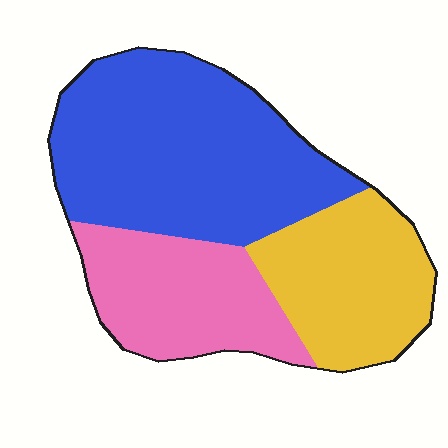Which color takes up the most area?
Blue, at roughly 50%.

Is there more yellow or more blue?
Blue.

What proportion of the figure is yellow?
Yellow takes up about one quarter (1/4) of the figure.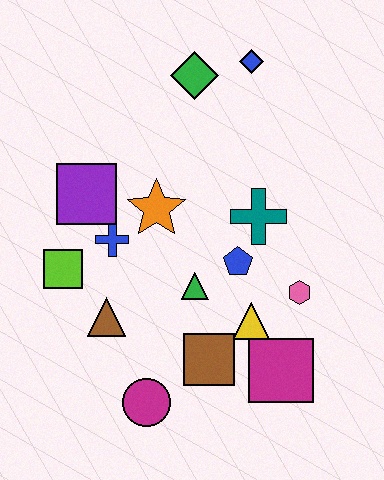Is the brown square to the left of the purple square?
No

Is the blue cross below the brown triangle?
No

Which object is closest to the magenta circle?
The brown square is closest to the magenta circle.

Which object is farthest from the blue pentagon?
The blue diamond is farthest from the blue pentagon.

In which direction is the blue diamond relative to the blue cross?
The blue diamond is above the blue cross.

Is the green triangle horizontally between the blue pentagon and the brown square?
No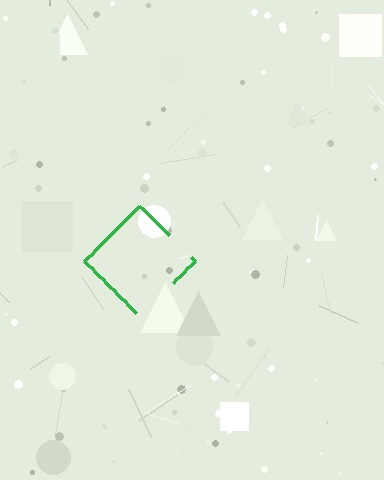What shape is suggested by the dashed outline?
The dashed outline suggests a diamond.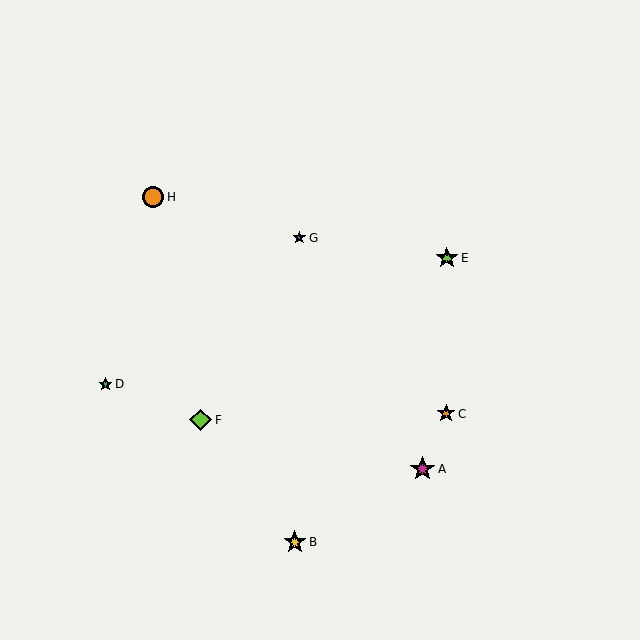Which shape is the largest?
The magenta star (labeled A) is the largest.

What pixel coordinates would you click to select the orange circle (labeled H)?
Click at (153, 197) to select the orange circle H.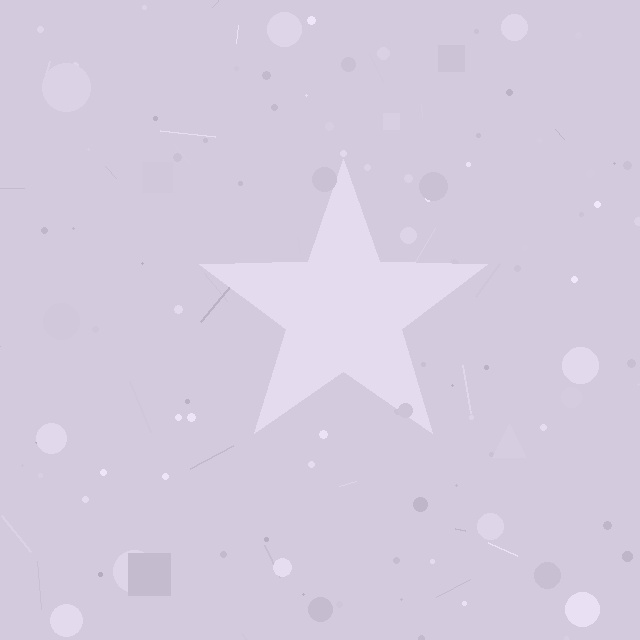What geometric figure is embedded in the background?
A star is embedded in the background.